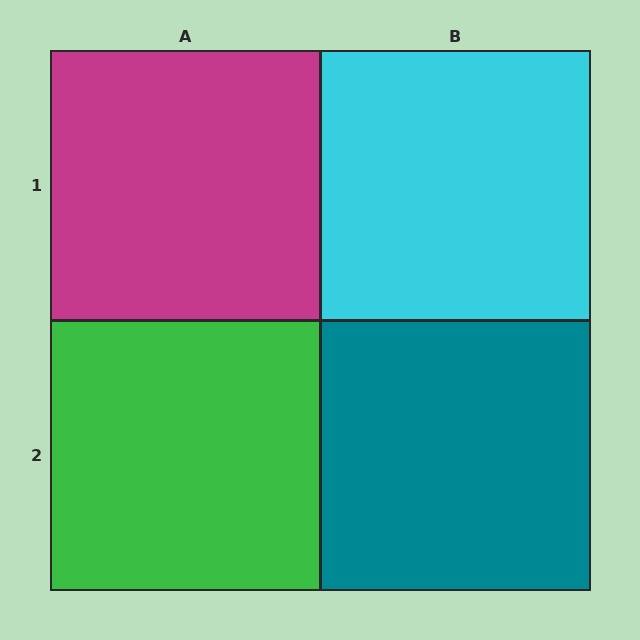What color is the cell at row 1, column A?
Magenta.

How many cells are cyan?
1 cell is cyan.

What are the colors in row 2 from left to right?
Green, teal.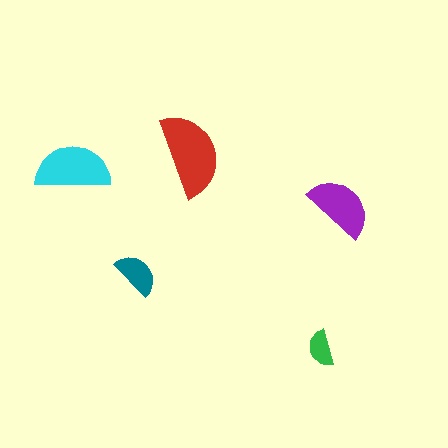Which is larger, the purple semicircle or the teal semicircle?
The purple one.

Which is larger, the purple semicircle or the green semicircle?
The purple one.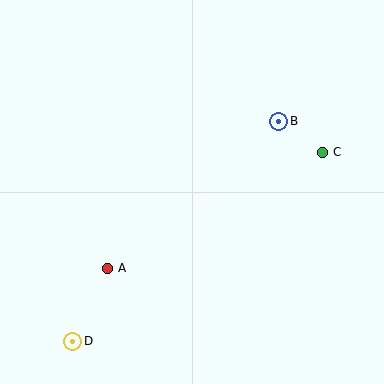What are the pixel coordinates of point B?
Point B is at (279, 121).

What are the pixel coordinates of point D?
Point D is at (73, 341).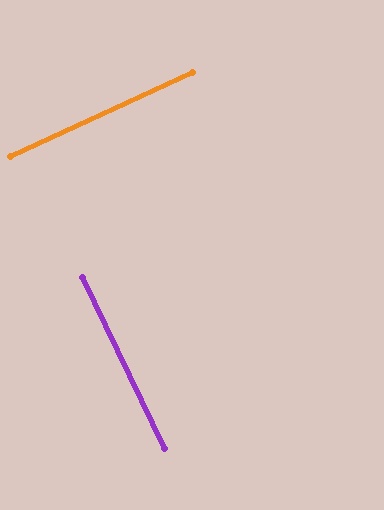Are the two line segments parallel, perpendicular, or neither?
Perpendicular — they meet at approximately 89°.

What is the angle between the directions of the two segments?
Approximately 89 degrees.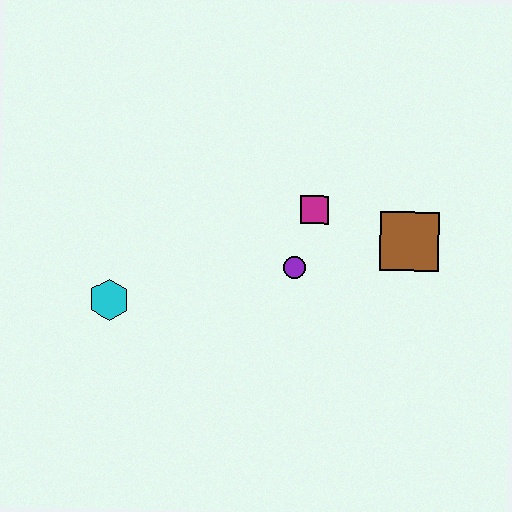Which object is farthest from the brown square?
The cyan hexagon is farthest from the brown square.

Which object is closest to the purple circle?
The magenta square is closest to the purple circle.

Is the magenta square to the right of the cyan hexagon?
Yes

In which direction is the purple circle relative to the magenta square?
The purple circle is below the magenta square.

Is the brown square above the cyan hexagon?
Yes